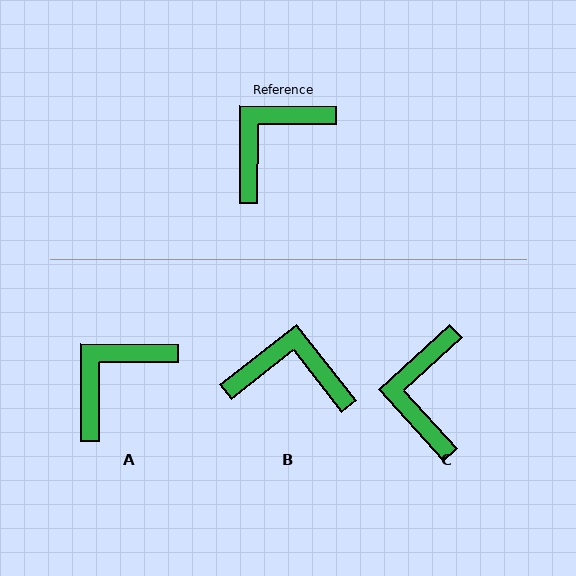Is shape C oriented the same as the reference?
No, it is off by about 43 degrees.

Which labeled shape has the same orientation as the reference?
A.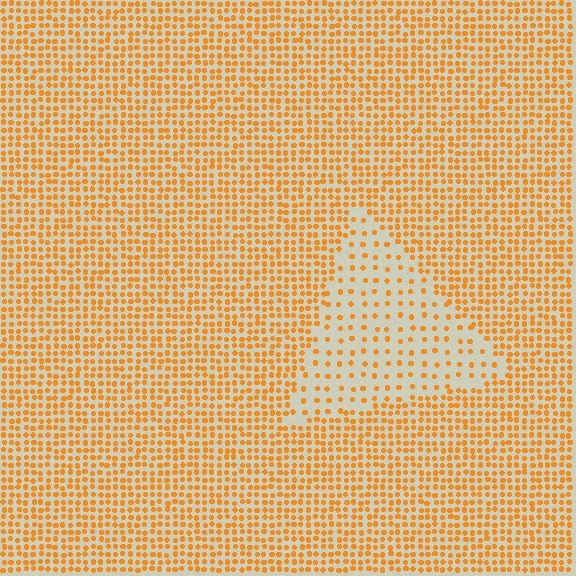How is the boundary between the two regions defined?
The boundary is defined by a change in element density (approximately 2.6x ratio). All elements are the same color, size, and shape.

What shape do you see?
I see a triangle.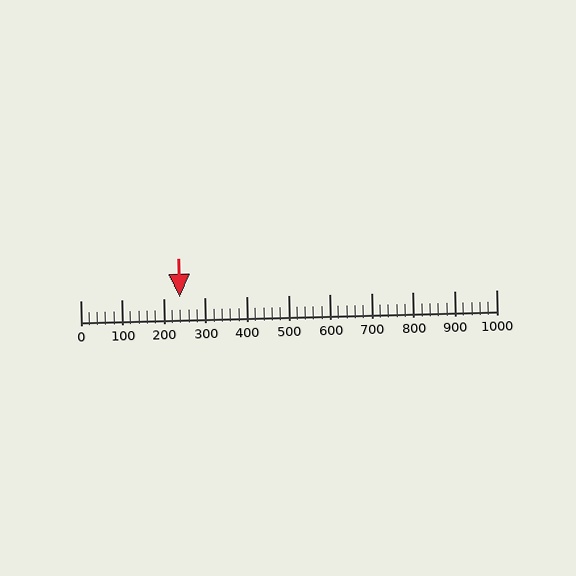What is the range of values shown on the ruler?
The ruler shows values from 0 to 1000.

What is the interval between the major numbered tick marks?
The major tick marks are spaced 100 units apart.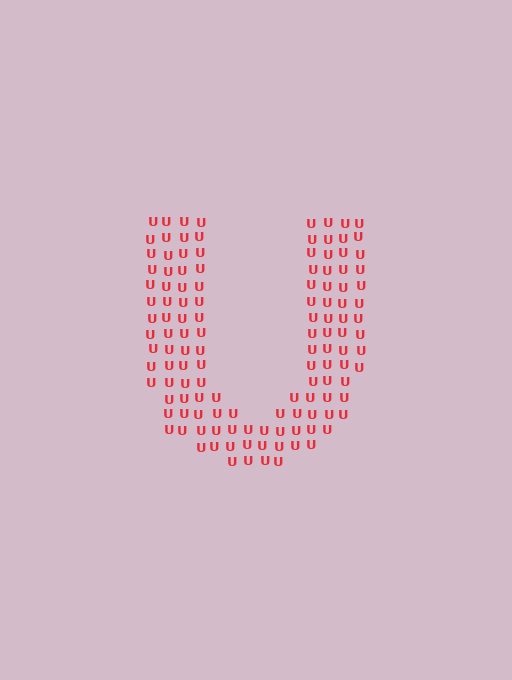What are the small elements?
The small elements are letter U's.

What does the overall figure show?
The overall figure shows the letter U.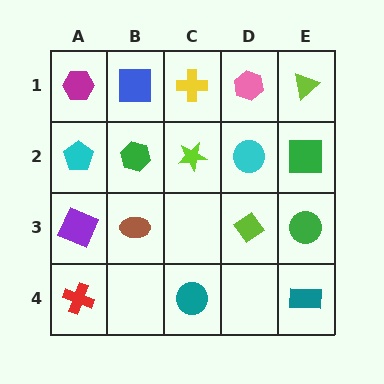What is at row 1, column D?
A pink hexagon.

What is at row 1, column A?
A magenta hexagon.